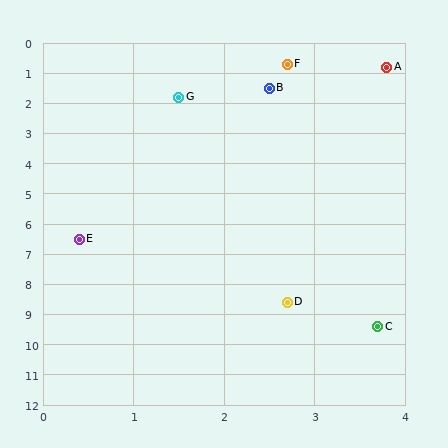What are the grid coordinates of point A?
Point A is at approximately (3.8, 0.8).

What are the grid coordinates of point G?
Point G is at approximately (1.5, 1.8).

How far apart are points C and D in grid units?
Points C and D are about 1.3 grid units apart.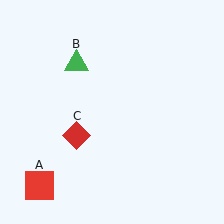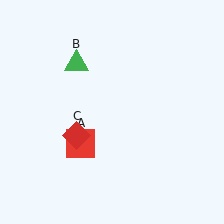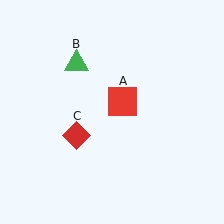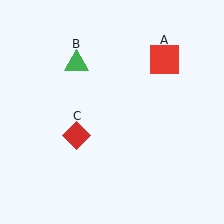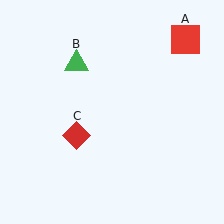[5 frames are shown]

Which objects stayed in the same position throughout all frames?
Green triangle (object B) and red diamond (object C) remained stationary.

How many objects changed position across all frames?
1 object changed position: red square (object A).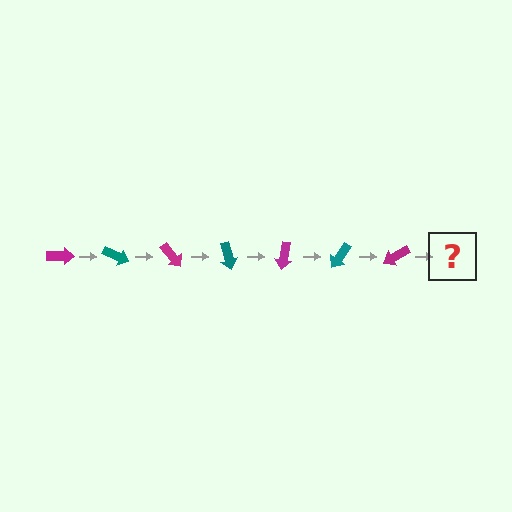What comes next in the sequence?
The next element should be a teal arrow, rotated 175 degrees from the start.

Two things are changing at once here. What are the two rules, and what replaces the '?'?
The two rules are that it rotates 25 degrees each step and the color cycles through magenta and teal. The '?' should be a teal arrow, rotated 175 degrees from the start.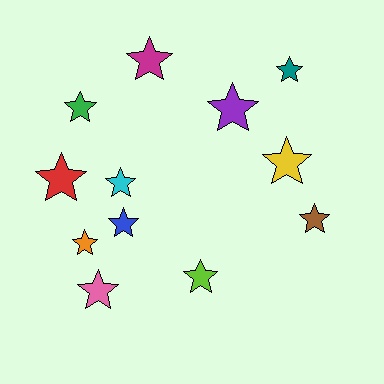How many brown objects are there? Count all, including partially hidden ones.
There is 1 brown object.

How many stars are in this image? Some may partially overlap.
There are 12 stars.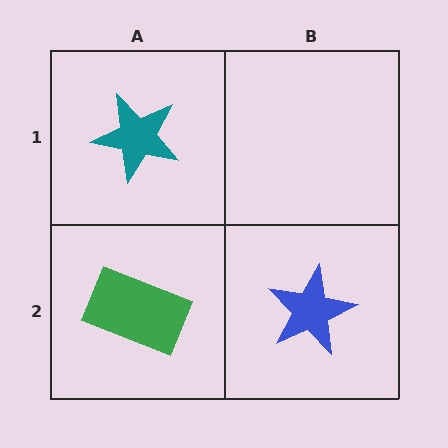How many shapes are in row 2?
2 shapes.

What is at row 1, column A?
A teal star.